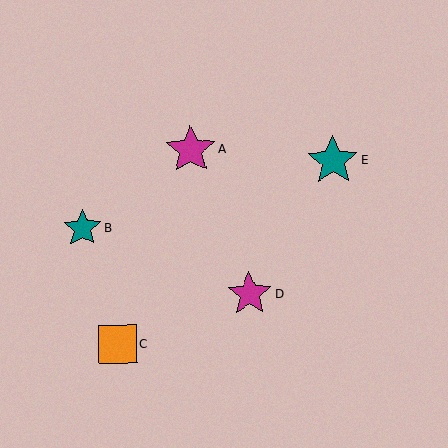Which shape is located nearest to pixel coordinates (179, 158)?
The magenta star (labeled A) at (191, 150) is nearest to that location.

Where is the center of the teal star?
The center of the teal star is at (333, 161).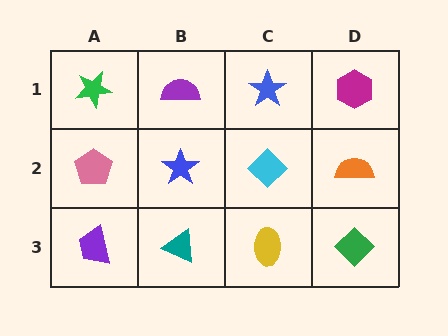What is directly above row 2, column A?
A green star.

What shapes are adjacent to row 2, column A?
A green star (row 1, column A), a purple trapezoid (row 3, column A), a blue star (row 2, column B).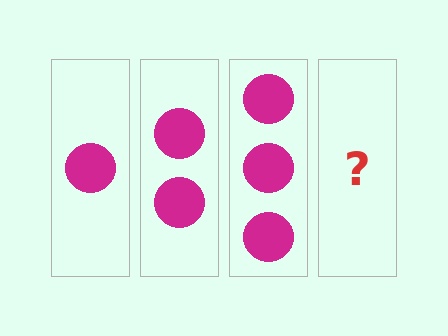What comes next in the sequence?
The next element should be 4 circles.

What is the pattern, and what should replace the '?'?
The pattern is that each step adds one more circle. The '?' should be 4 circles.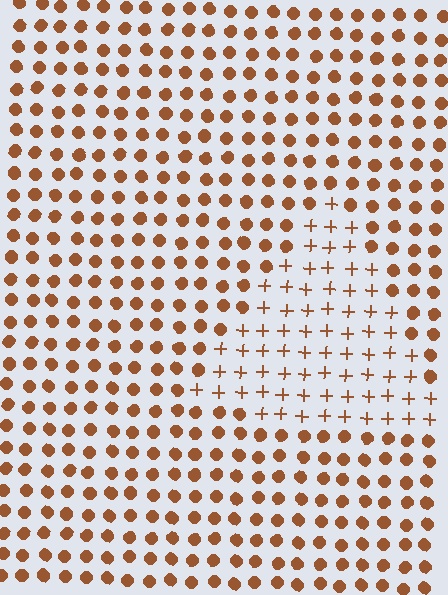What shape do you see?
I see a triangle.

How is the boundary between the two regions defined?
The boundary is defined by a change in element shape: plus signs inside vs. circles outside. All elements share the same color and spacing.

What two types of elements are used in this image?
The image uses plus signs inside the triangle region and circles outside it.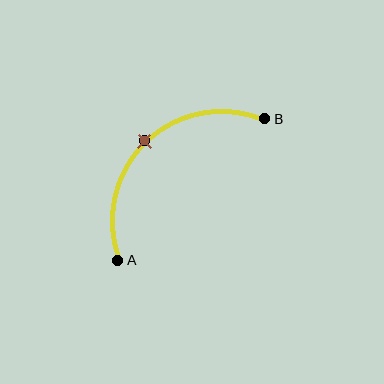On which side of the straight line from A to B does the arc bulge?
The arc bulges above and to the left of the straight line connecting A and B.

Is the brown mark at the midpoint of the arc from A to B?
Yes. The brown mark lies on the arc at equal arc-length from both A and B — it is the arc midpoint.